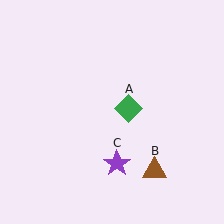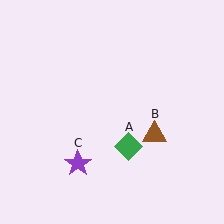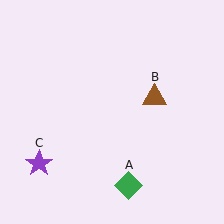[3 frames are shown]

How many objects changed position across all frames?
3 objects changed position: green diamond (object A), brown triangle (object B), purple star (object C).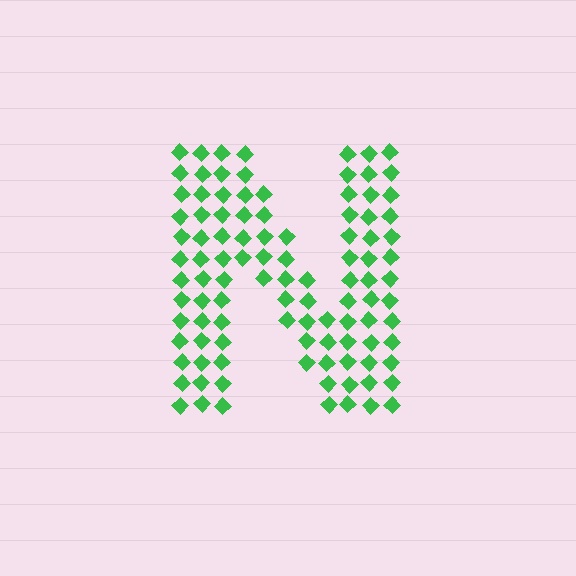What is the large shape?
The large shape is the letter N.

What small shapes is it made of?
It is made of small diamonds.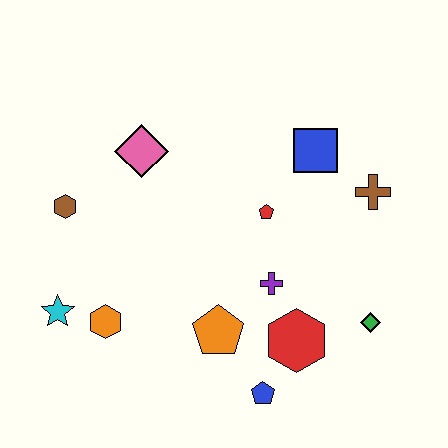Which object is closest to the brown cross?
The blue square is closest to the brown cross.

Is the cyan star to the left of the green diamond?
Yes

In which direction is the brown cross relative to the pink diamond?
The brown cross is to the right of the pink diamond.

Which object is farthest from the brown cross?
The cyan star is farthest from the brown cross.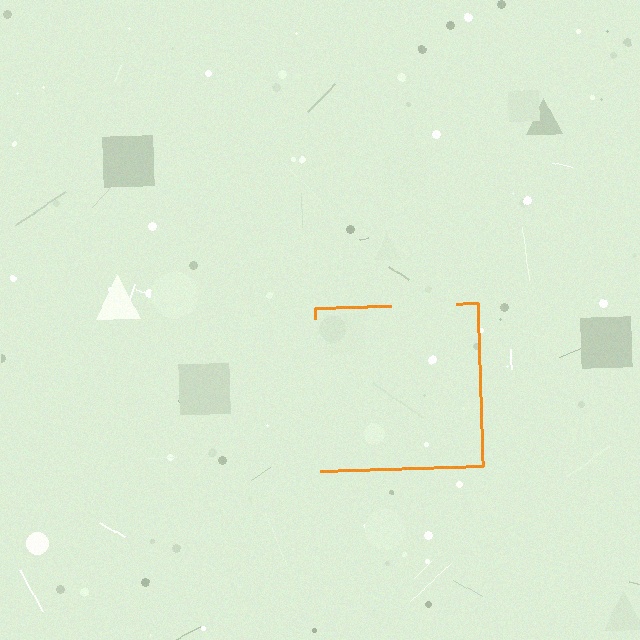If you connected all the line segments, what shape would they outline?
They would outline a square.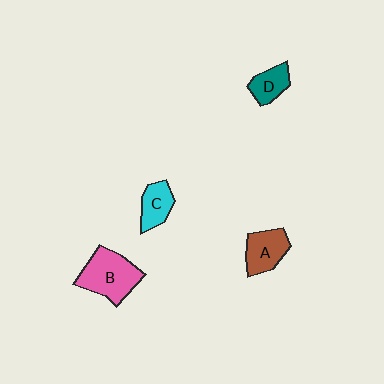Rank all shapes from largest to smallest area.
From largest to smallest: B (pink), A (brown), C (cyan), D (teal).